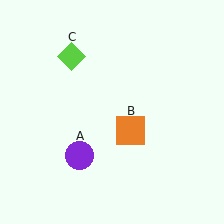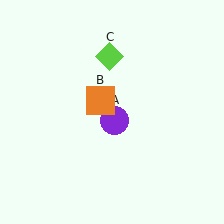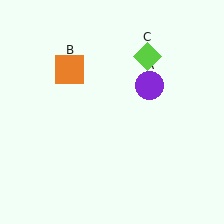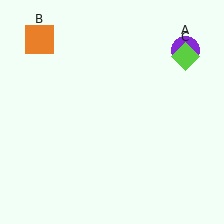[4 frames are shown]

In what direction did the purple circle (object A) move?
The purple circle (object A) moved up and to the right.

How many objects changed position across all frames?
3 objects changed position: purple circle (object A), orange square (object B), lime diamond (object C).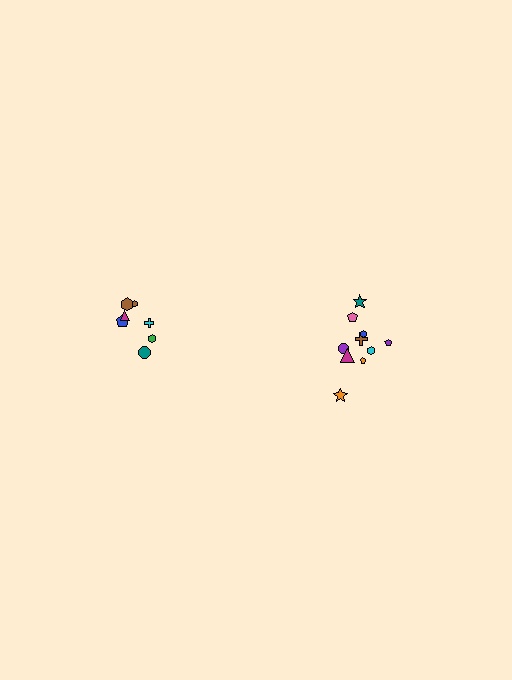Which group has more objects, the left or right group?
The right group.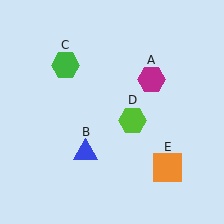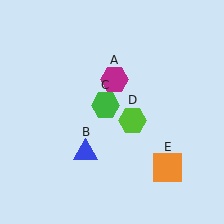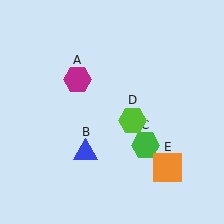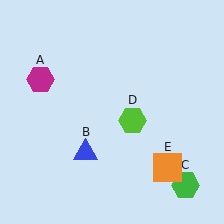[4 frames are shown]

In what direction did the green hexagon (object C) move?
The green hexagon (object C) moved down and to the right.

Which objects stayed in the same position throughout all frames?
Blue triangle (object B) and lime hexagon (object D) and orange square (object E) remained stationary.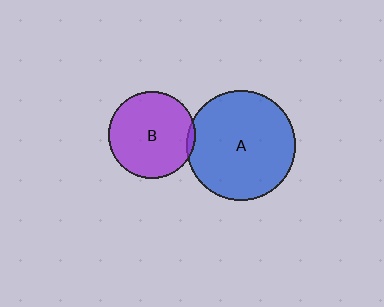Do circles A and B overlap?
Yes.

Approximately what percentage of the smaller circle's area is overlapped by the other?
Approximately 5%.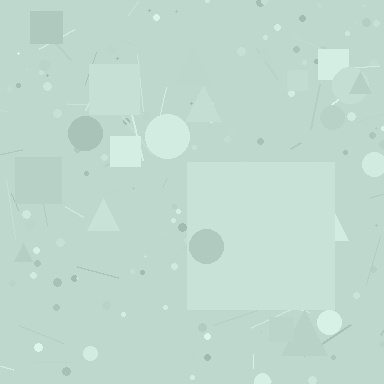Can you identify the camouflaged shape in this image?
The camouflaged shape is a square.